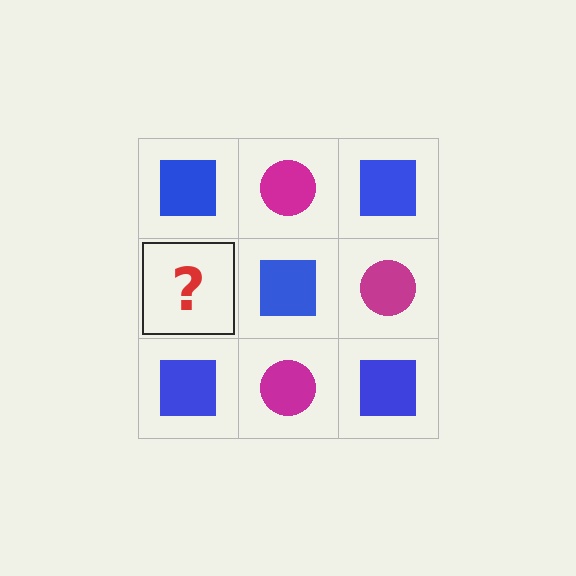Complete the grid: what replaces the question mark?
The question mark should be replaced with a magenta circle.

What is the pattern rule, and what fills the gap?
The rule is that it alternates blue square and magenta circle in a checkerboard pattern. The gap should be filled with a magenta circle.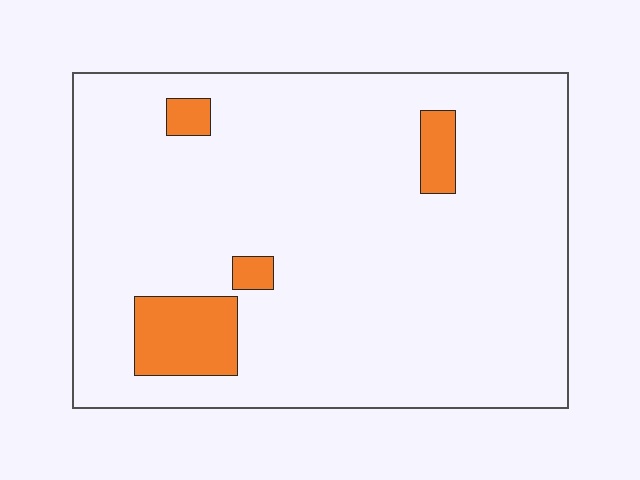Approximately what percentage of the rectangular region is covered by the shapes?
Approximately 10%.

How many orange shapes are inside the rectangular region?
4.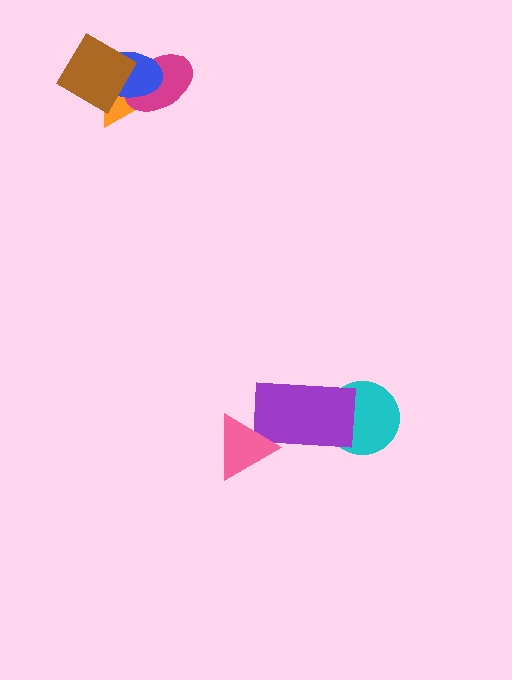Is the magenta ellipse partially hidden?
Yes, it is partially covered by another shape.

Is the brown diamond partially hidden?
No, no other shape covers it.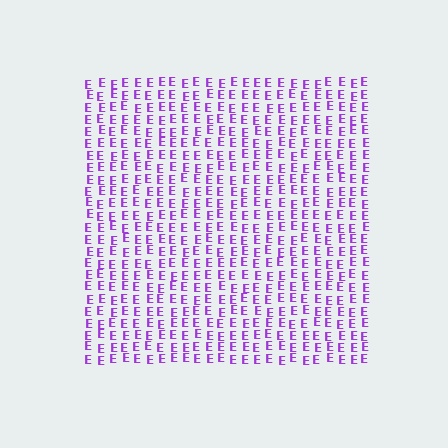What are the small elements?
The small elements are letter E's.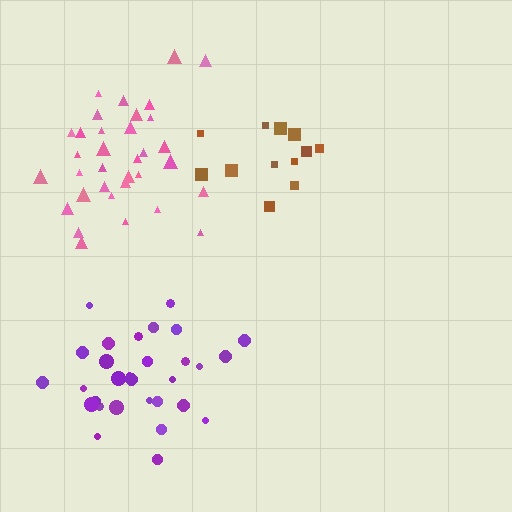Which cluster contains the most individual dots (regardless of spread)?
Pink (34).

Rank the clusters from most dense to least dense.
purple, pink, brown.